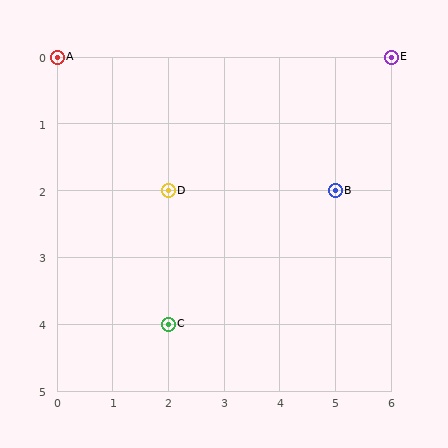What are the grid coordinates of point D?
Point D is at grid coordinates (2, 2).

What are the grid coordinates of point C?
Point C is at grid coordinates (2, 4).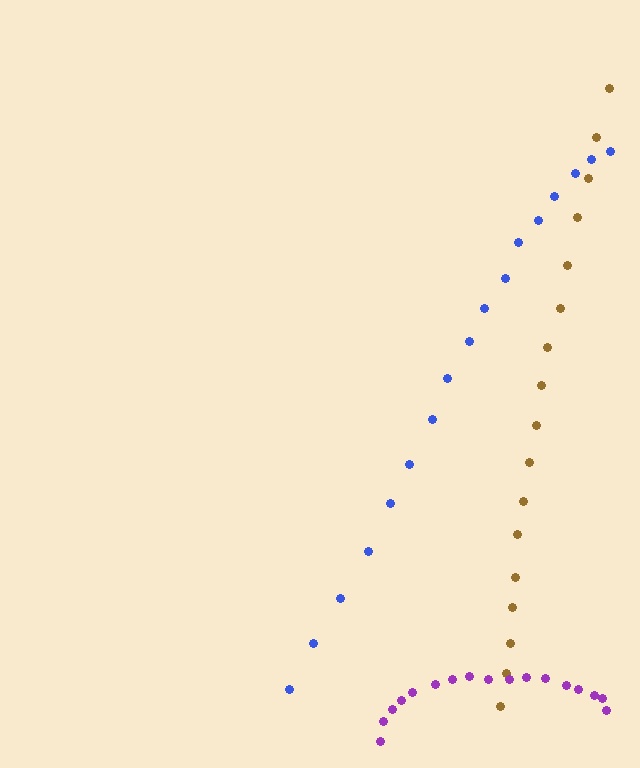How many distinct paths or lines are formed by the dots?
There are 3 distinct paths.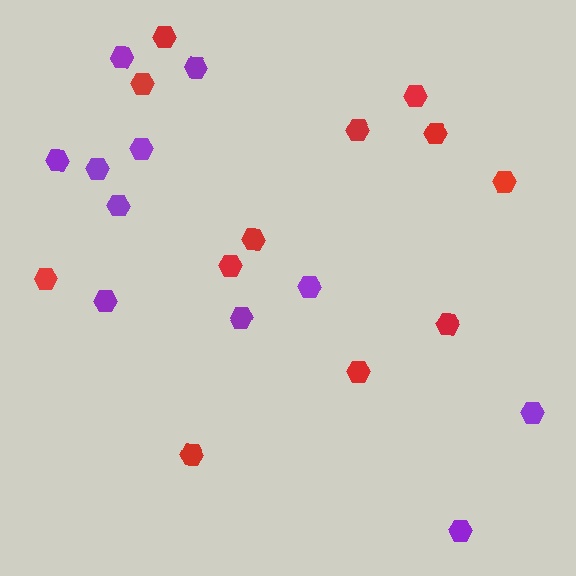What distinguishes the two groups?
There are 2 groups: one group of purple hexagons (11) and one group of red hexagons (12).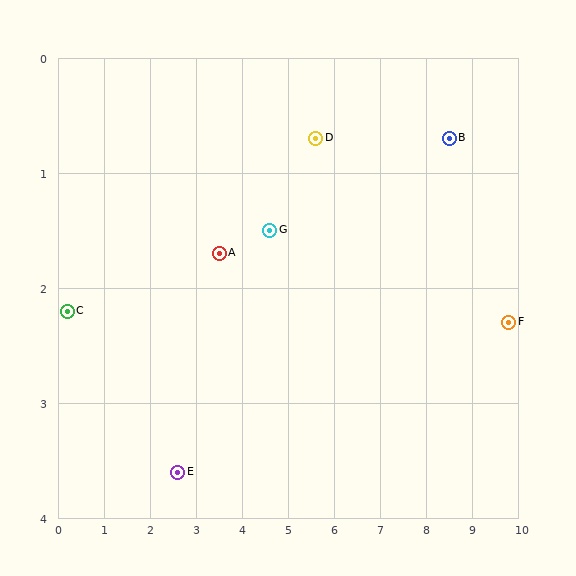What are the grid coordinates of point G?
Point G is at approximately (4.6, 1.5).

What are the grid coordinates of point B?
Point B is at approximately (8.5, 0.7).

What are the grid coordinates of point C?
Point C is at approximately (0.2, 2.2).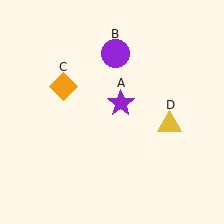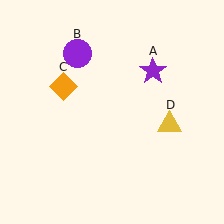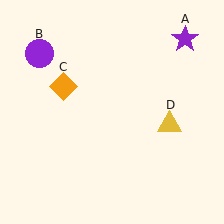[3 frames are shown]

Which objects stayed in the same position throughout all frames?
Orange diamond (object C) and yellow triangle (object D) remained stationary.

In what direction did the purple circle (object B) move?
The purple circle (object B) moved left.